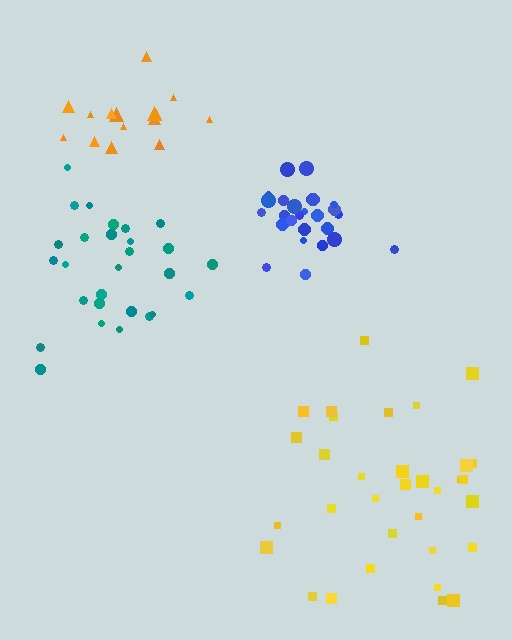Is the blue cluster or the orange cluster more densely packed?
Blue.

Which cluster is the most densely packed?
Blue.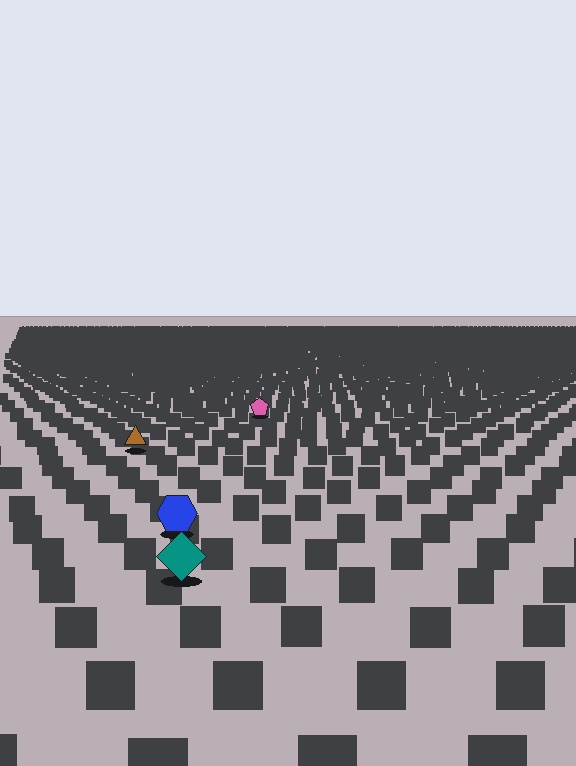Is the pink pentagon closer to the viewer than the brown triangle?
No. The brown triangle is closer — you can tell from the texture gradient: the ground texture is coarser near it.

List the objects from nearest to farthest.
From nearest to farthest: the teal diamond, the blue hexagon, the brown triangle, the pink pentagon.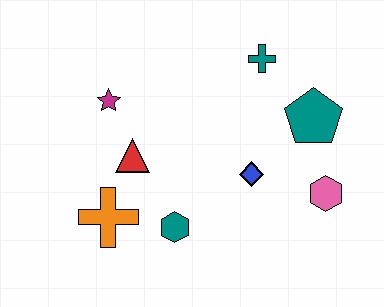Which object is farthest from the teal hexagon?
The teal cross is farthest from the teal hexagon.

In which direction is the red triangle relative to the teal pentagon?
The red triangle is to the left of the teal pentagon.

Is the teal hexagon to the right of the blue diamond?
No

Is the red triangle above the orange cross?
Yes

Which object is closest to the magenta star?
The red triangle is closest to the magenta star.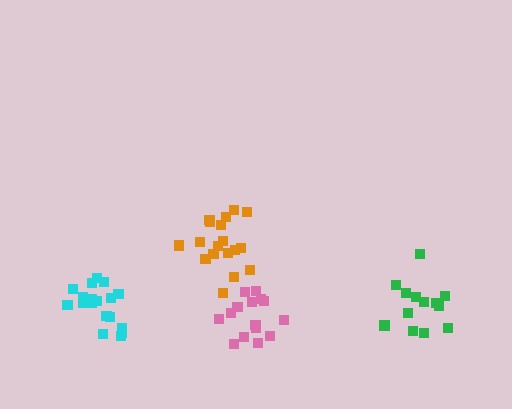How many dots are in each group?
Group 1: 15 dots, Group 2: 13 dots, Group 3: 18 dots, Group 4: 18 dots (64 total).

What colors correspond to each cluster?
The clusters are colored: pink, green, orange, cyan.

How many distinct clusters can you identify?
There are 4 distinct clusters.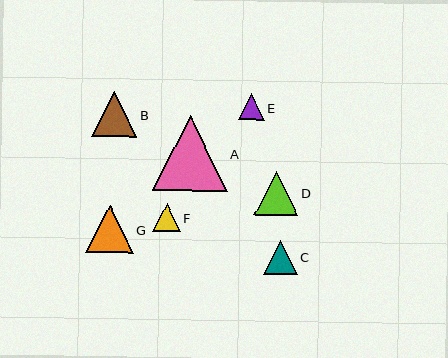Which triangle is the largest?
Triangle A is the largest with a size of approximately 75 pixels.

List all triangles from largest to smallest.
From largest to smallest: A, G, B, D, C, F, E.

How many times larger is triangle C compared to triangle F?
Triangle C is approximately 1.2 times the size of triangle F.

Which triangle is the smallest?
Triangle E is the smallest with a size of approximately 26 pixels.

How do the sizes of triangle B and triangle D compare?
Triangle B and triangle D are approximately the same size.